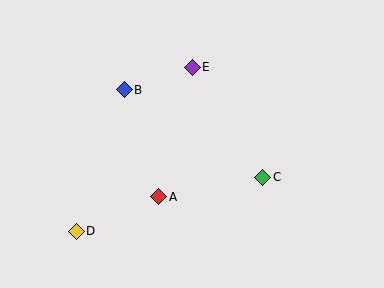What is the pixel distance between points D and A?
The distance between D and A is 90 pixels.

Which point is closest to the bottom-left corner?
Point D is closest to the bottom-left corner.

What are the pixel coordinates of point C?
Point C is at (262, 177).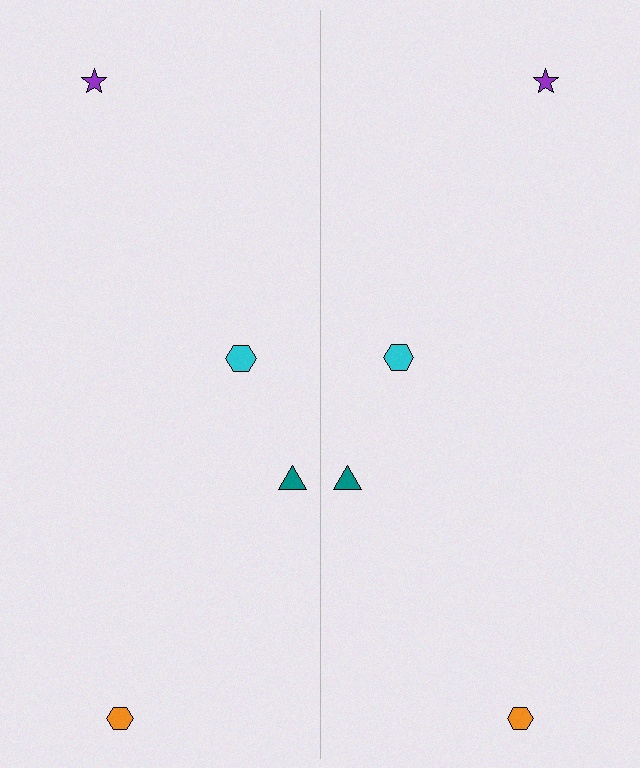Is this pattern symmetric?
Yes, this pattern has bilateral (reflection) symmetry.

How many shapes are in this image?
There are 8 shapes in this image.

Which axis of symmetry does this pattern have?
The pattern has a vertical axis of symmetry running through the center of the image.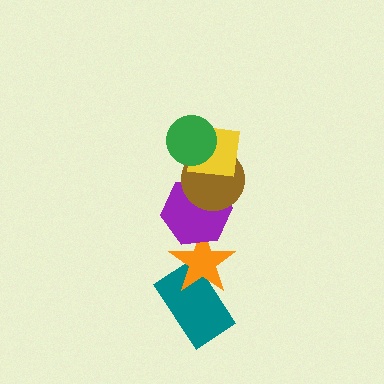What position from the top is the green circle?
The green circle is 1st from the top.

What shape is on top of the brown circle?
The yellow square is on top of the brown circle.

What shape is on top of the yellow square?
The green circle is on top of the yellow square.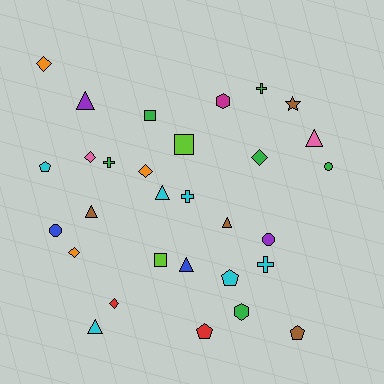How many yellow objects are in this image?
There are no yellow objects.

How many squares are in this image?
There are 3 squares.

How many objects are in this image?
There are 30 objects.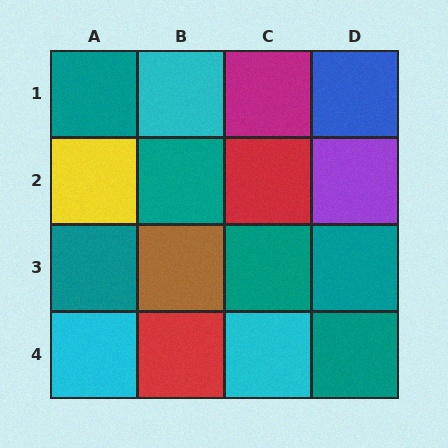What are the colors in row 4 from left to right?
Cyan, red, cyan, teal.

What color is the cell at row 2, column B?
Teal.